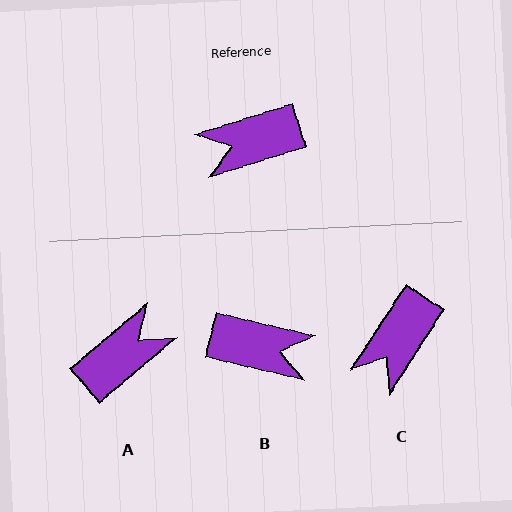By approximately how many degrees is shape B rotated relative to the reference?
Approximately 149 degrees counter-clockwise.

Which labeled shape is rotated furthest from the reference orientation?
A, about 157 degrees away.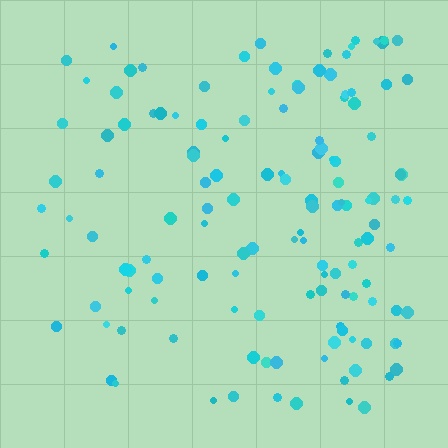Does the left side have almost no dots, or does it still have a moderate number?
Still a moderate number, just noticeably fewer than the right.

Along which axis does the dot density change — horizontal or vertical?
Horizontal.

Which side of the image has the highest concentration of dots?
The right.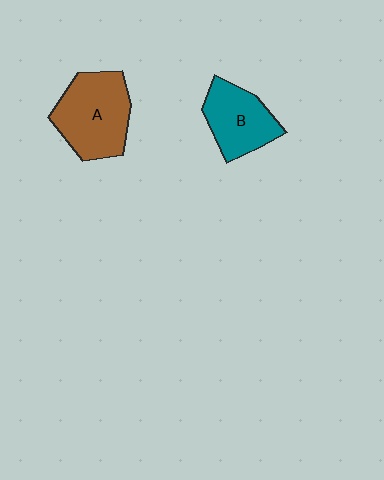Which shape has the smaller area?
Shape B (teal).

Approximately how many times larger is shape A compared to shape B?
Approximately 1.4 times.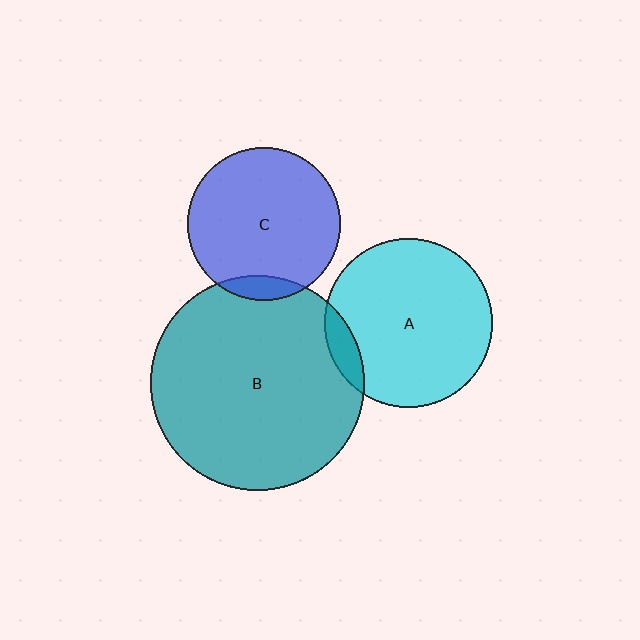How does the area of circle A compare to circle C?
Approximately 1.2 times.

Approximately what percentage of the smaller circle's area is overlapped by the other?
Approximately 10%.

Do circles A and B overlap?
Yes.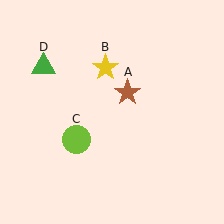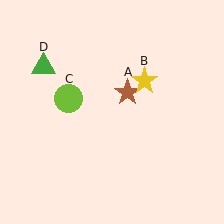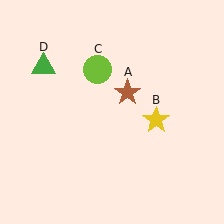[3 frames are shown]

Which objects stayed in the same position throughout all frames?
Brown star (object A) and green triangle (object D) remained stationary.